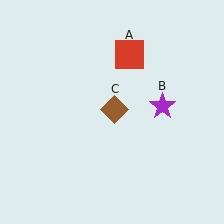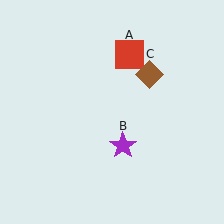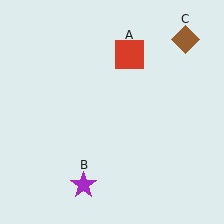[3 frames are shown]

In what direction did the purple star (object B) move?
The purple star (object B) moved down and to the left.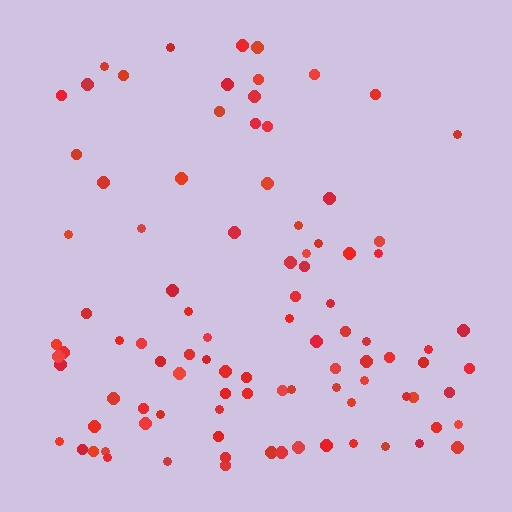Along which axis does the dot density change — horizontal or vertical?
Vertical.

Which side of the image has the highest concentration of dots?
The bottom.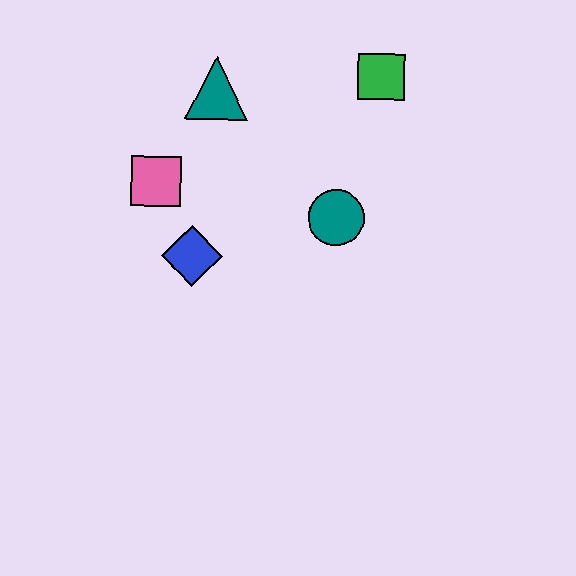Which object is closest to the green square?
The teal circle is closest to the green square.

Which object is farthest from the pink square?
The green square is farthest from the pink square.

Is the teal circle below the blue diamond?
No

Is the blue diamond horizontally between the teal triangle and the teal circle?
No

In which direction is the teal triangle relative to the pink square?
The teal triangle is above the pink square.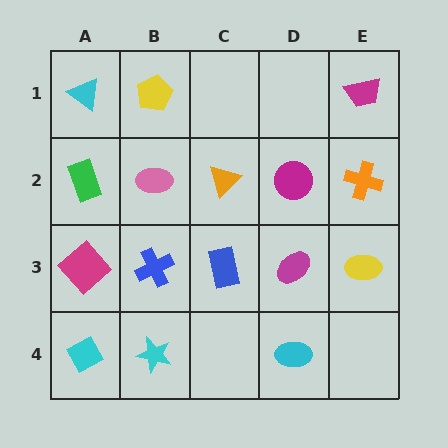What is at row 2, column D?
A magenta circle.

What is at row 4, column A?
A cyan diamond.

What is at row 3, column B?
A blue cross.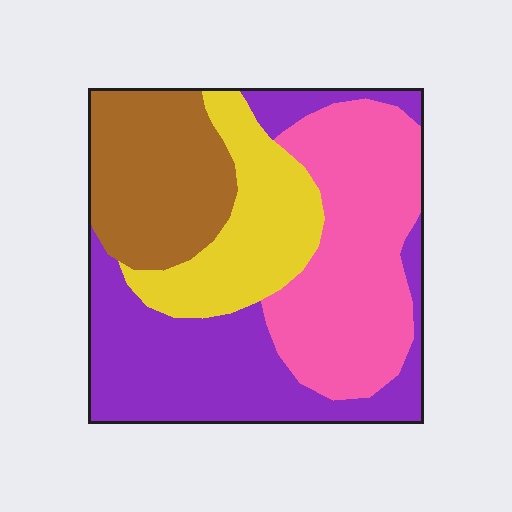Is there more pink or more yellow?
Pink.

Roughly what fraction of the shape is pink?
Pink takes up about one third (1/3) of the shape.